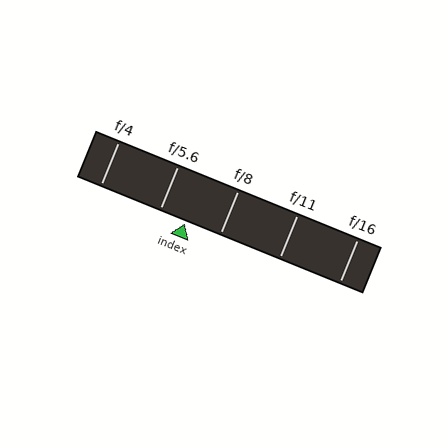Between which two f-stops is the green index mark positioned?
The index mark is between f/5.6 and f/8.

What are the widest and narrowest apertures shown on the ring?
The widest aperture shown is f/4 and the narrowest is f/16.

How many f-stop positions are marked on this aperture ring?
There are 5 f-stop positions marked.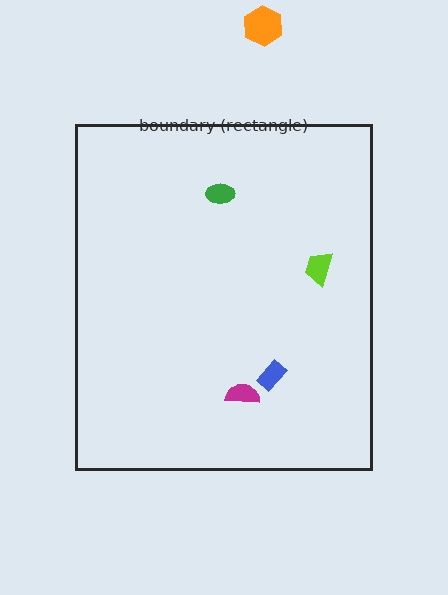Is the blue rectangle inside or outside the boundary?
Inside.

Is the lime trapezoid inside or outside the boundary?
Inside.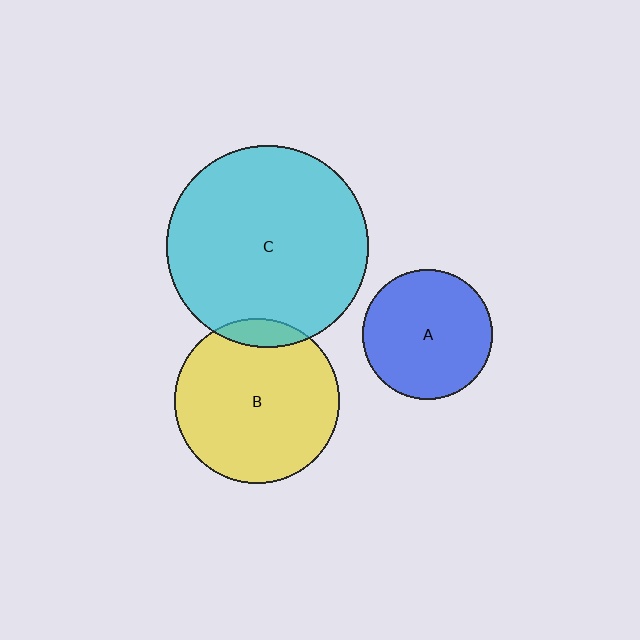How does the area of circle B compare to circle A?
Approximately 1.6 times.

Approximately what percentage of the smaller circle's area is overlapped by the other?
Approximately 10%.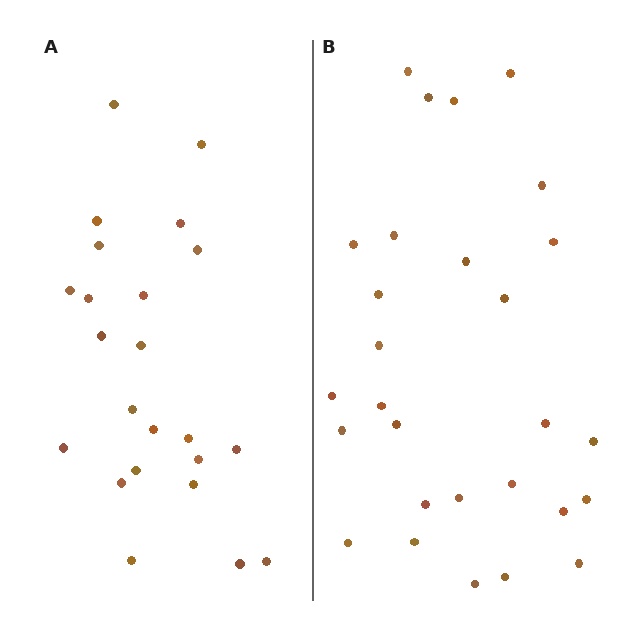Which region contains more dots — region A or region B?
Region B (the right region) has more dots.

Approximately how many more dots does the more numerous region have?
Region B has about 5 more dots than region A.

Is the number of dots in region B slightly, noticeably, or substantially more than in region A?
Region B has only slightly more — the two regions are fairly close. The ratio is roughly 1.2 to 1.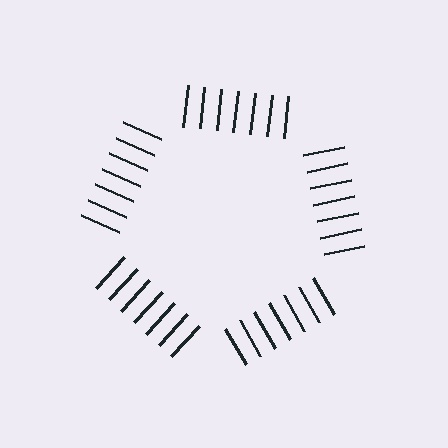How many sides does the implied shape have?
5 sides — the line-ends trace a pentagon.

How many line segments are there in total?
35 — 7 along each of the 5 edges.